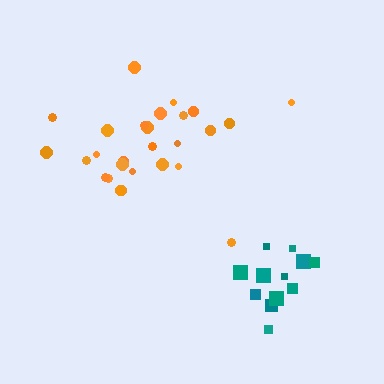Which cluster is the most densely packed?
Teal.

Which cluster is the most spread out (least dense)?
Orange.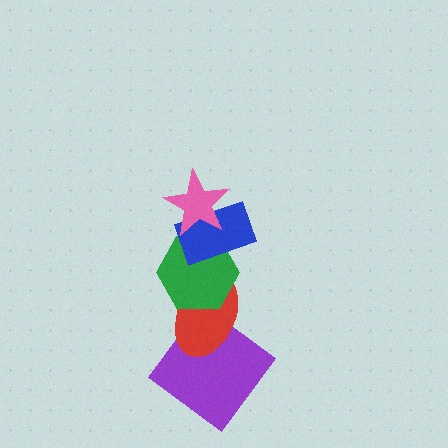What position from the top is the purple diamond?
The purple diamond is 5th from the top.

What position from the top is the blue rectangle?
The blue rectangle is 2nd from the top.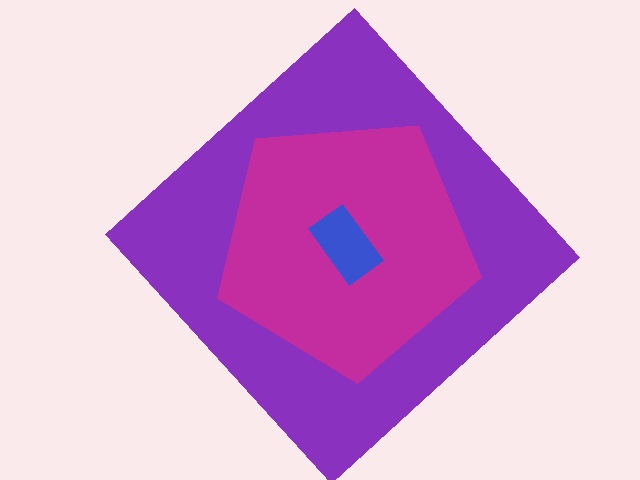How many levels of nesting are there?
3.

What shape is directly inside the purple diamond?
The magenta pentagon.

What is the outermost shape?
The purple diamond.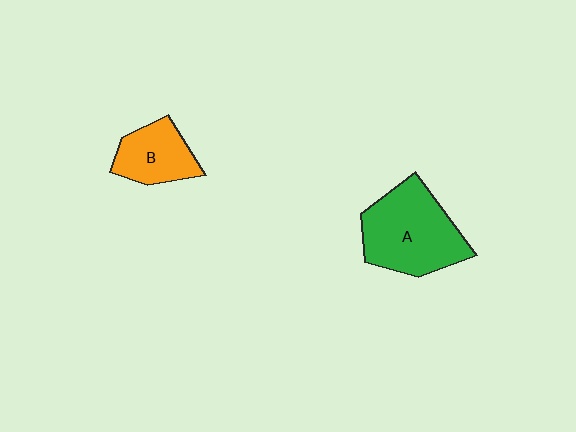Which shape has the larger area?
Shape A (green).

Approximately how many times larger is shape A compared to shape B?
Approximately 1.8 times.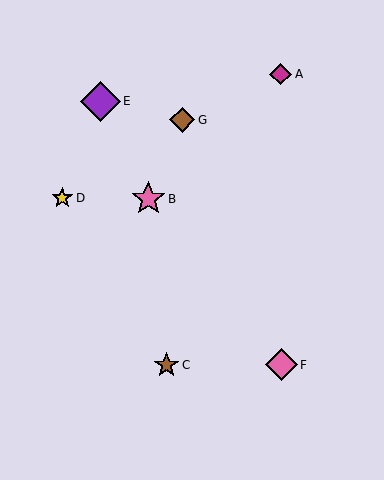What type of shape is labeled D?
Shape D is a yellow star.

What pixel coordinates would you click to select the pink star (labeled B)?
Click at (148, 199) to select the pink star B.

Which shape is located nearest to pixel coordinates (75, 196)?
The yellow star (labeled D) at (62, 198) is nearest to that location.